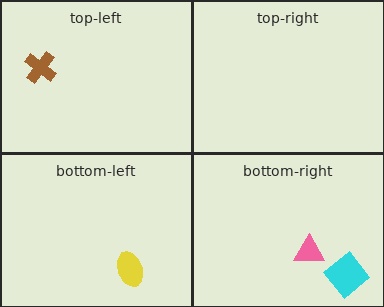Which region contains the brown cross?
The top-left region.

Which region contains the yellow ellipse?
The bottom-left region.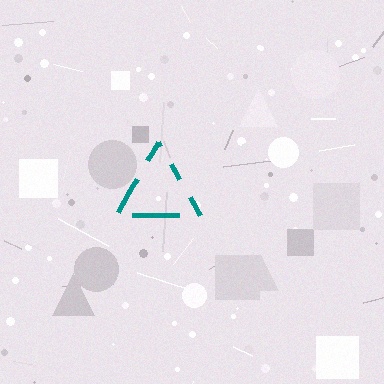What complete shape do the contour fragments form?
The contour fragments form a triangle.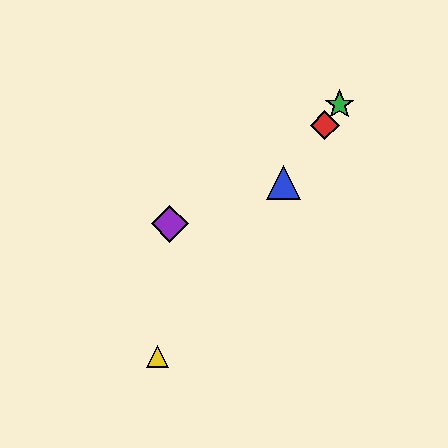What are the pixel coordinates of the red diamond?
The red diamond is at (325, 125).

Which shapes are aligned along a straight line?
The red diamond, the blue triangle, the green star, the yellow triangle are aligned along a straight line.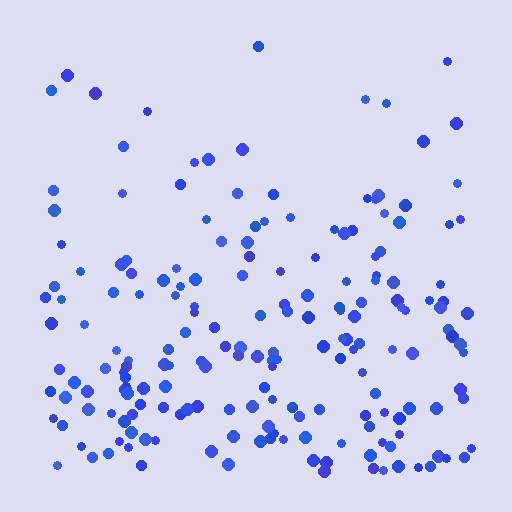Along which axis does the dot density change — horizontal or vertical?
Vertical.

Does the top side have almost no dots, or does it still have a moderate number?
Still a moderate number, just noticeably fewer than the bottom.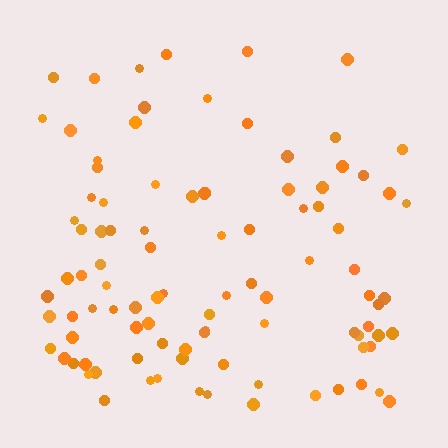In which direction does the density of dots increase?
From top to bottom, with the bottom side densest.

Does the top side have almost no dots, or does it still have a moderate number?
Still a moderate number, just noticeably fewer than the bottom.